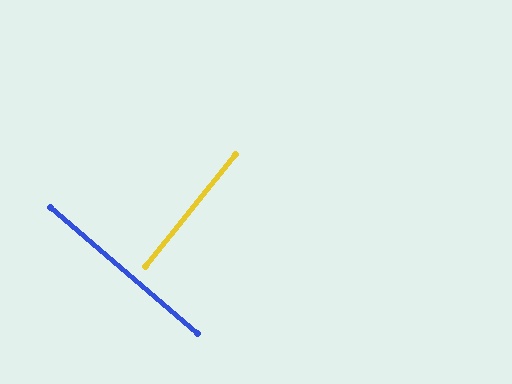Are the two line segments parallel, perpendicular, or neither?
Perpendicular — they meet at approximately 88°.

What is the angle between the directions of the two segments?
Approximately 88 degrees.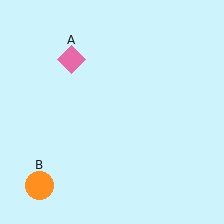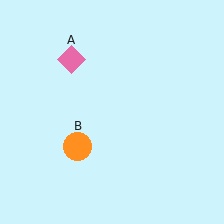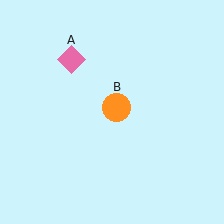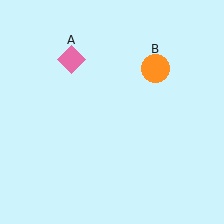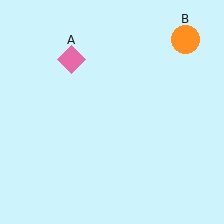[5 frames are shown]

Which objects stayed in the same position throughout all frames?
Pink diamond (object A) remained stationary.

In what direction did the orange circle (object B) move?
The orange circle (object B) moved up and to the right.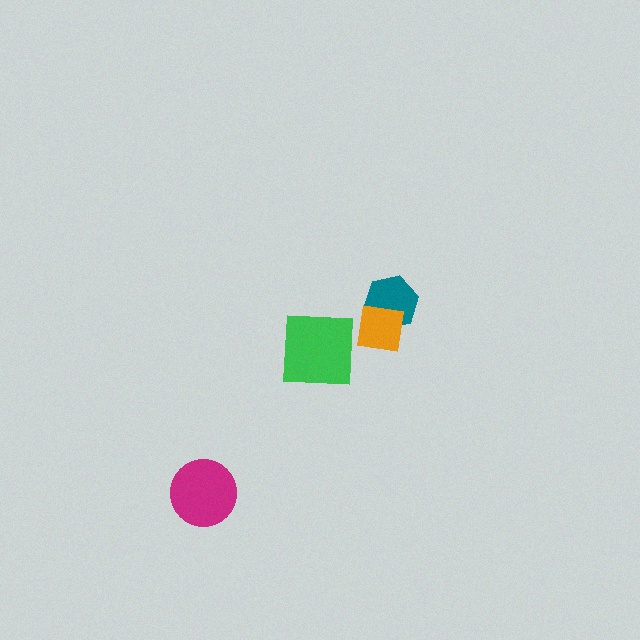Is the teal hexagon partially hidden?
Yes, it is partially covered by another shape.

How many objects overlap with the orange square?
1 object overlaps with the orange square.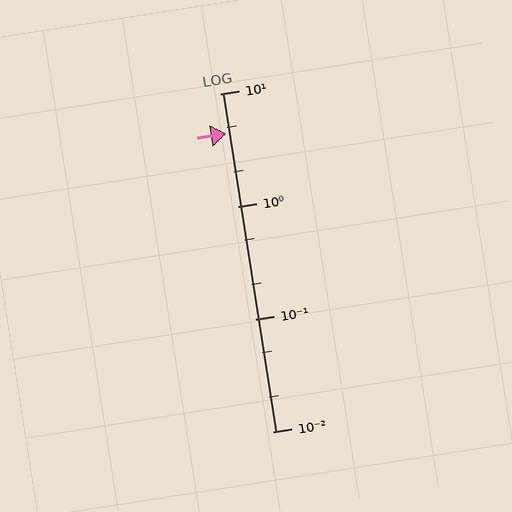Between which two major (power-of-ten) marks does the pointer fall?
The pointer is between 1 and 10.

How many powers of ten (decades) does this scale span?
The scale spans 3 decades, from 0.01 to 10.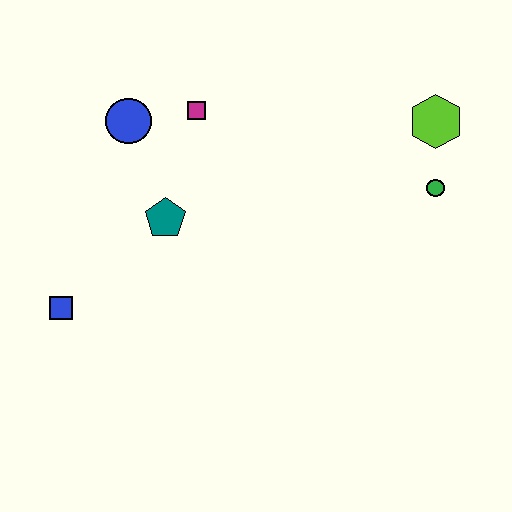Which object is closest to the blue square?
The teal pentagon is closest to the blue square.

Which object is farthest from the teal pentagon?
The lime hexagon is farthest from the teal pentagon.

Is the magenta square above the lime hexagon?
Yes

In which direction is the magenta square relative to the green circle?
The magenta square is to the left of the green circle.